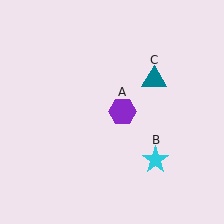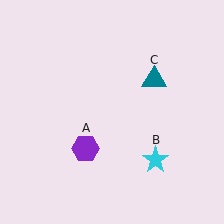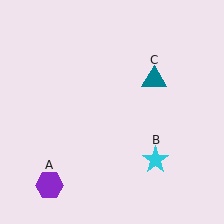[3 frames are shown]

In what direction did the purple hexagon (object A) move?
The purple hexagon (object A) moved down and to the left.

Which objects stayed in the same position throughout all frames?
Cyan star (object B) and teal triangle (object C) remained stationary.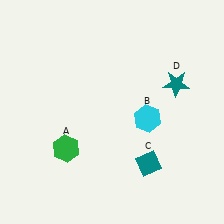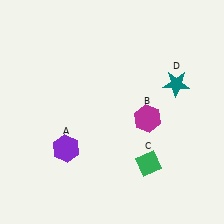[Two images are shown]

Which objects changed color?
A changed from green to purple. B changed from cyan to magenta. C changed from teal to green.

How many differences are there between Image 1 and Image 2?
There are 3 differences between the two images.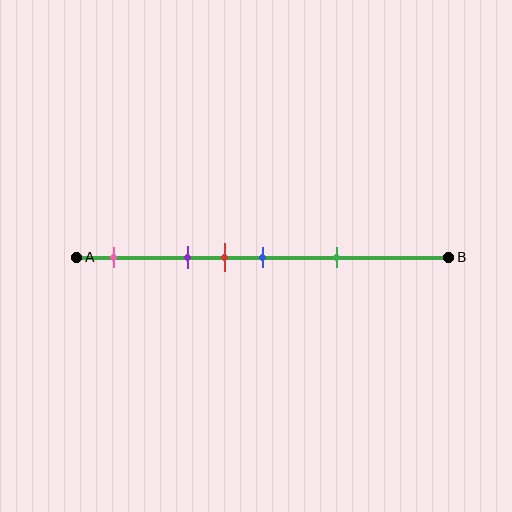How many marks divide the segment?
There are 5 marks dividing the segment.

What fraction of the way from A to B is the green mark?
The green mark is approximately 70% (0.7) of the way from A to B.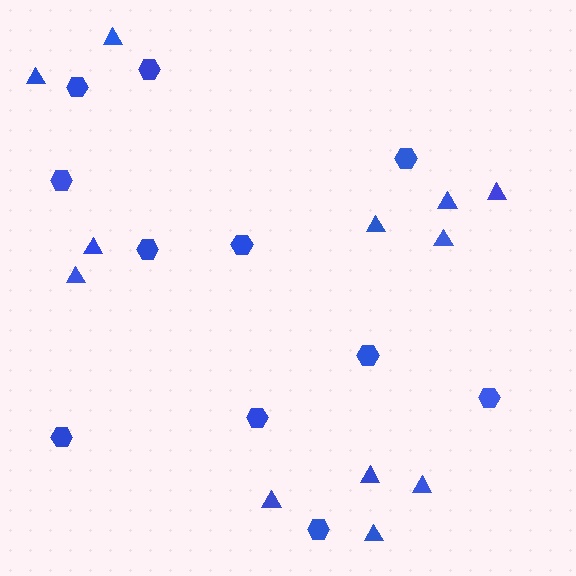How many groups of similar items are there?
There are 2 groups: one group of hexagons (11) and one group of triangles (12).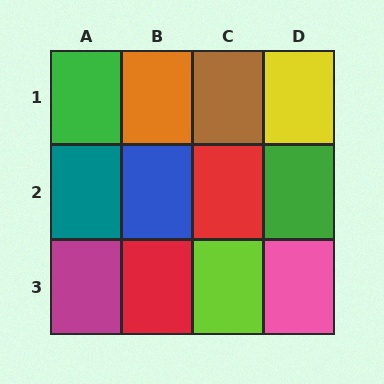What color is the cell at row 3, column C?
Lime.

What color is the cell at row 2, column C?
Red.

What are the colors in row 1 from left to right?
Green, orange, brown, yellow.